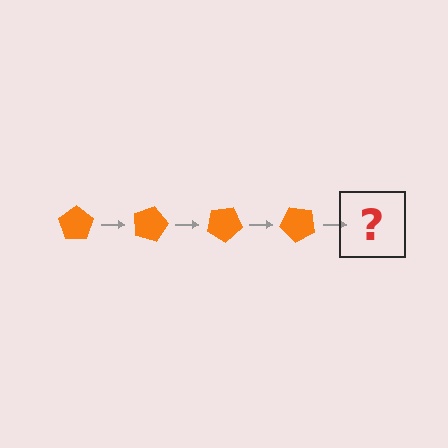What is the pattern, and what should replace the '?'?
The pattern is that the pentagon rotates 15 degrees each step. The '?' should be an orange pentagon rotated 60 degrees.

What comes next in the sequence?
The next element should be an orange pentagon rotated 60 degrees.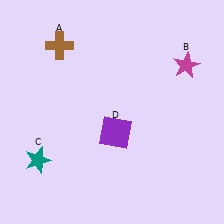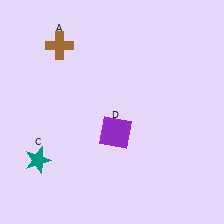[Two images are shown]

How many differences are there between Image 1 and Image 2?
There is 1 difference between the two images.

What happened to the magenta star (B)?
The magenta star (B) was removed in Image 2. It was in the top-right area of Image 1.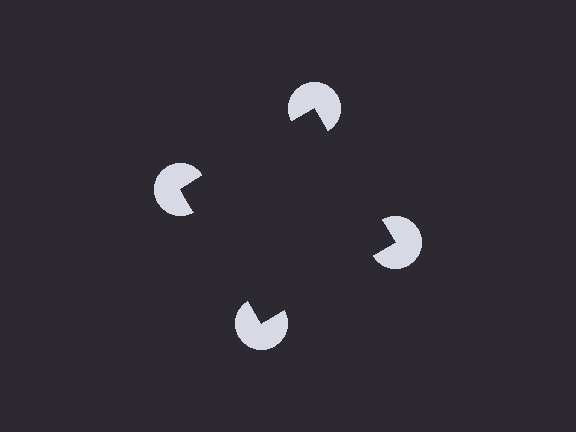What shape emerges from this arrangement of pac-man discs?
An illusory square — its edges are inferred from the aligned wedge cuts in the pac-man discs, not physically drawn.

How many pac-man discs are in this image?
There are 4 — one at each vertex of the illusory square.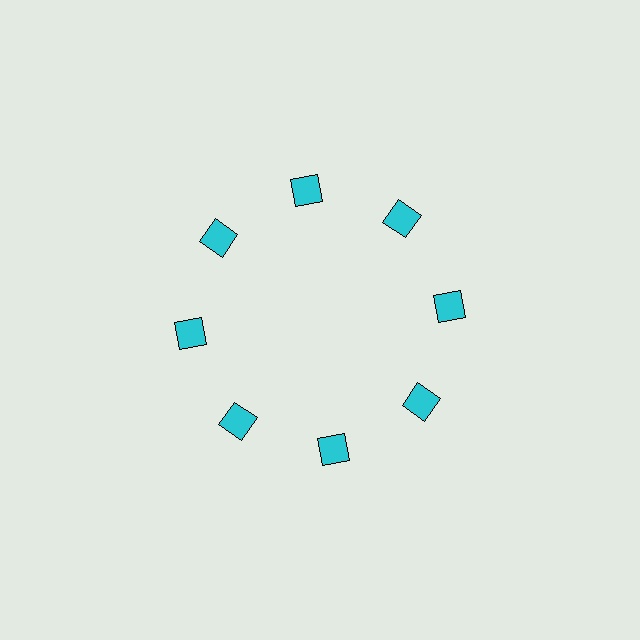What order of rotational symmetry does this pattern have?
This pattern has 8-fold rotational symmetry.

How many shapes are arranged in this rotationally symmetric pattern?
There are 8 shapes, arranged in 8 groups of 1.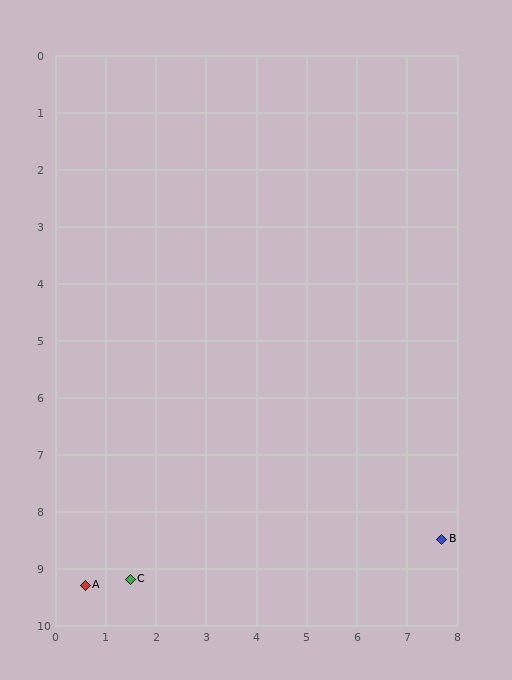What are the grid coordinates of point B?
Point B is at approximately (7.7, 8.5).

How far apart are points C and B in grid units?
Points C and B are about 6.2 grid units apart.